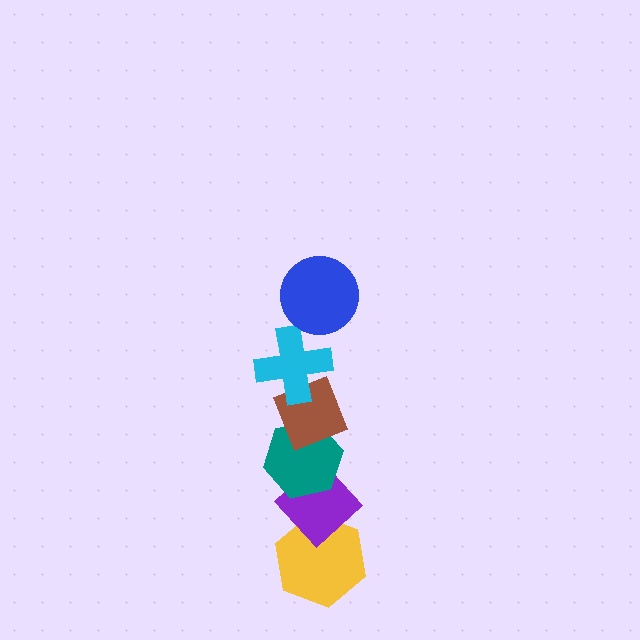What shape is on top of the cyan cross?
The blue circle is on top of the cyan cross.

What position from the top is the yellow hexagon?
The yellow hexagon is 6th from the top.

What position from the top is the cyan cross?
The cyan cross is 2nd from the top.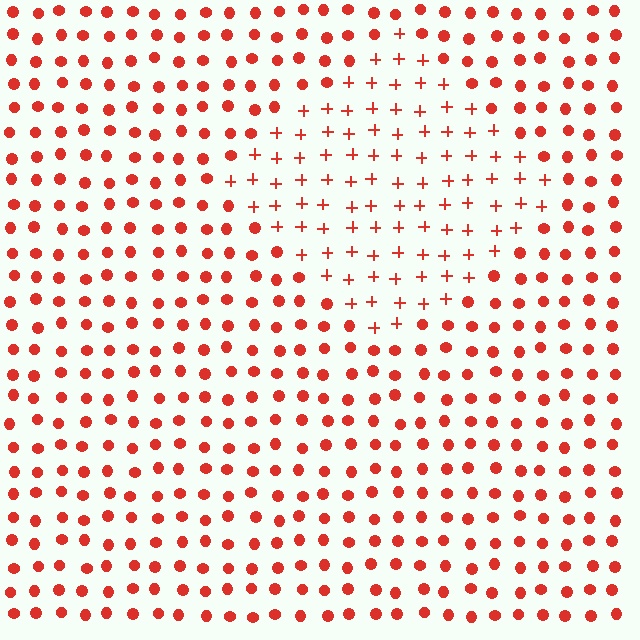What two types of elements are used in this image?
The image uses plus signs inside the diamond region and circles outside it.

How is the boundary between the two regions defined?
The boundary is defined by a change in element shape: plus signs inside vs. circles outside. All elements share the same color and spacing.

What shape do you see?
I see a diamond.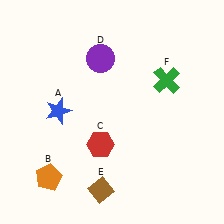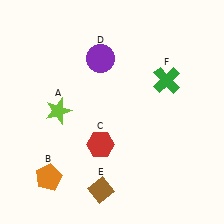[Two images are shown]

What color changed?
The star (A) changed from blue in Image 1 to lime in Image 2.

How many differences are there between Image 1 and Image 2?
There is 1 difference between the two images.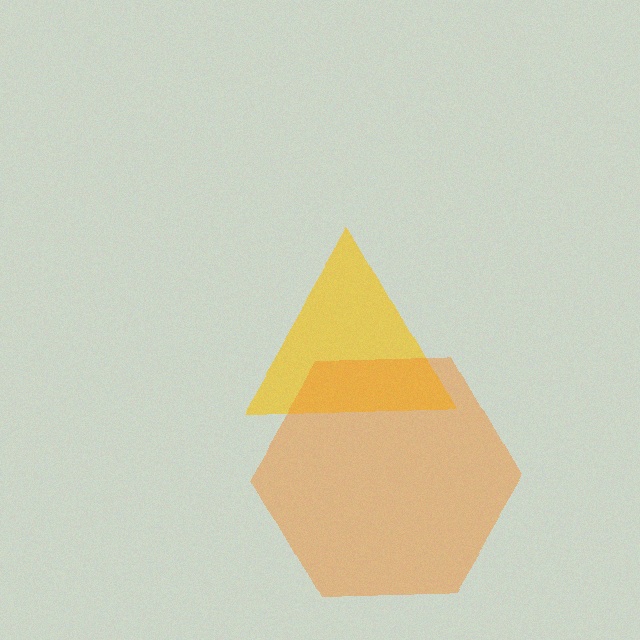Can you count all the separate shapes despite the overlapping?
Yes, there are 2 separate shapes.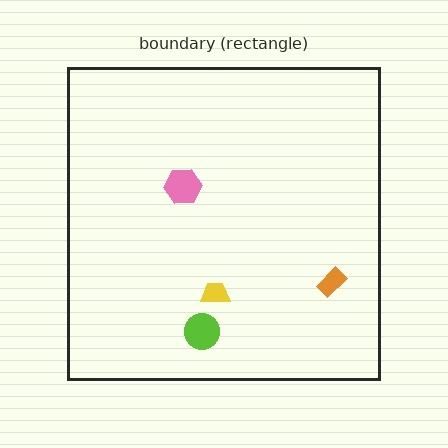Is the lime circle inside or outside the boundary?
Inside.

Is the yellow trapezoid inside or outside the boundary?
Inside.